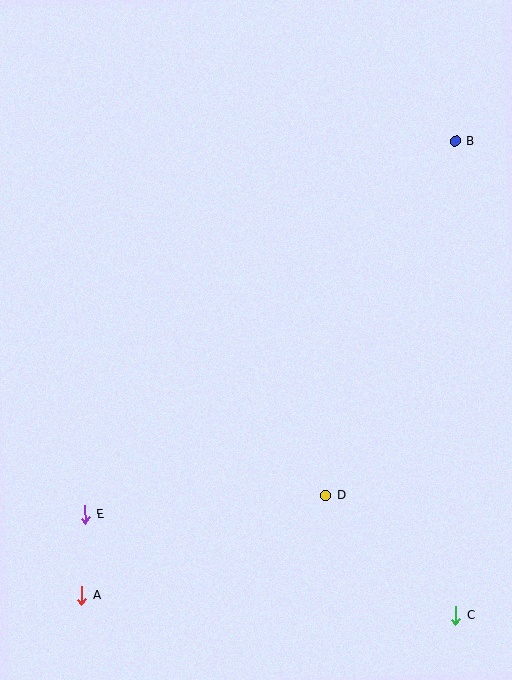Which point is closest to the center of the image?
Point D at (326, 495) is closest to the center.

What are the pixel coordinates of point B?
Point B is at (455, 142).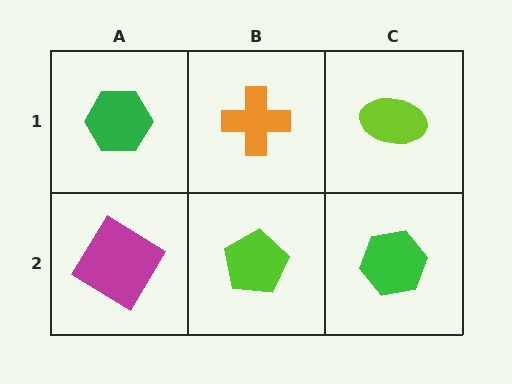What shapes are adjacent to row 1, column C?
A green hexagon (row 2, column C), an orange cross (row 1, column B).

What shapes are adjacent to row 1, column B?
A lime pentagon (row 2, column B), a green hexagon (row 1, column A), a lime ellipse (row 1, column C).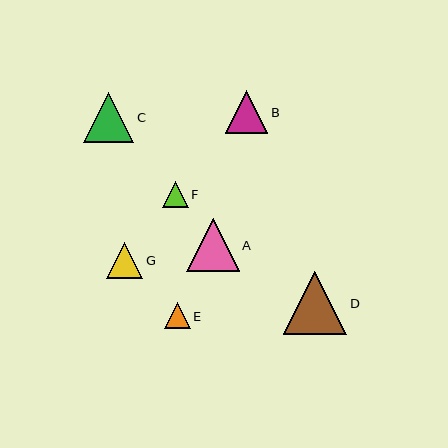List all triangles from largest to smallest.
From largest to smallest: D, A, C, B, G, E, F.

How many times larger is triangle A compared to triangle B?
Triangle A is approximately 1.2 times the size of triangle B.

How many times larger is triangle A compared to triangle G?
Triangle A is approximately 1.5 times the size of triangle G.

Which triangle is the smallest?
Triangle F is the smallest with a size of approximately 26 pixels.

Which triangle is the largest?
Triangle D is the largest with a size of approximately 63 pixels.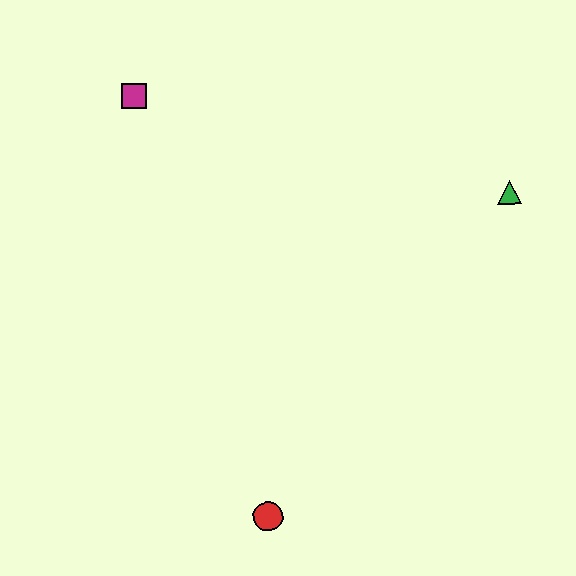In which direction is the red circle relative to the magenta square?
The red circle is below the magenta square.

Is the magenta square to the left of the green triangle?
Yes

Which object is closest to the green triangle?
The magenta square is closest to the green triangle.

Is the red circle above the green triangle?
No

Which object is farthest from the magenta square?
The red circle is farthest from the magenta square.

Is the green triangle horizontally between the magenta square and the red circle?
No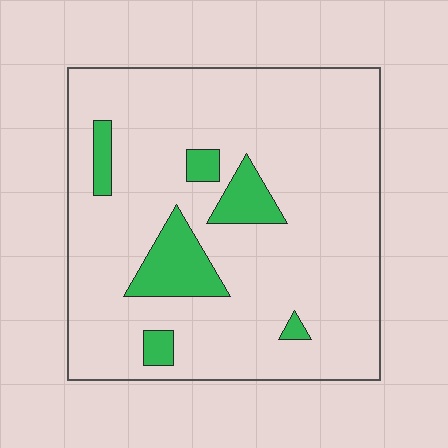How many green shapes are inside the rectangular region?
6.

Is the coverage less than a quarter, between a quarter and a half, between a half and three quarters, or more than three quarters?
Less than a quarter.